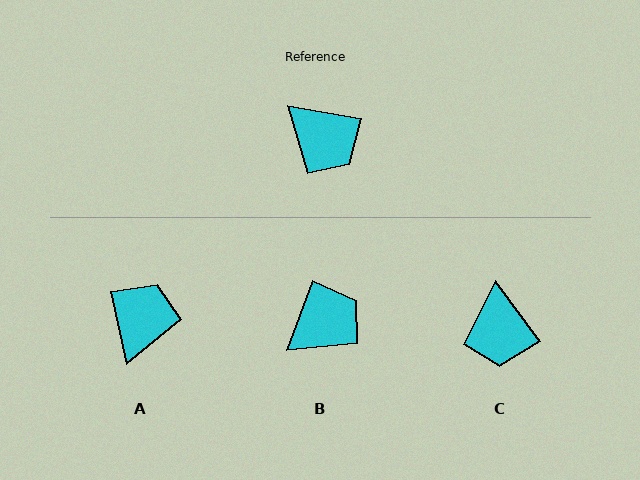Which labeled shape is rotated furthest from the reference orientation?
A, about 113 degrees away.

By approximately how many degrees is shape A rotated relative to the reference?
Approximately 113 degrees counter-clockwise.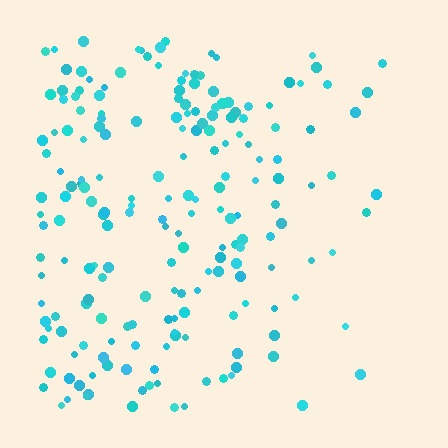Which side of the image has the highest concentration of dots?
The left.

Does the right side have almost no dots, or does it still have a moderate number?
Still a moderate number, just noticeably fewer than the left.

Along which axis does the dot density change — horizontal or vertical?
Horizontal.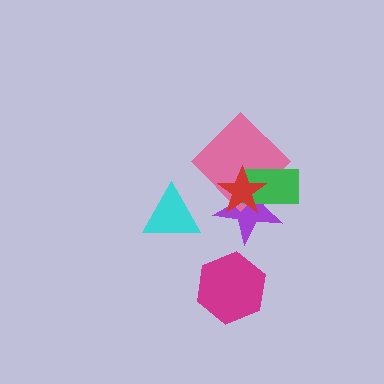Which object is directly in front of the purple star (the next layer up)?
The pink diamond is directly in front of the purple star.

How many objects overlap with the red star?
3 objects overlap with the red star.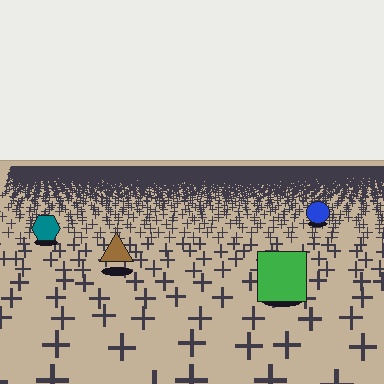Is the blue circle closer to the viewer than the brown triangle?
No. The brown triangle is closer — you can tell from the texture gradient: the ground texture is coarser near it.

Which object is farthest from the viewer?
The blue circle is farthest from the viewer. It appears smaller and the ground texture around it is denser.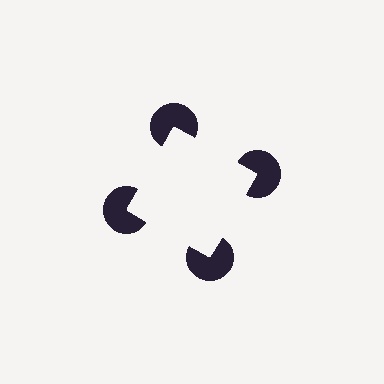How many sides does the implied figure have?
4 sides.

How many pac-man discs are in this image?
There are 4 — one at each vertex of the illusory square.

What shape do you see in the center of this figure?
An illusory square — its edges are inferred from the aligned wedge cuts in the pac-man discs, not physically drawn.